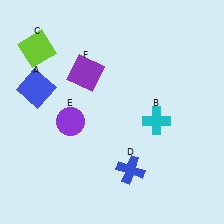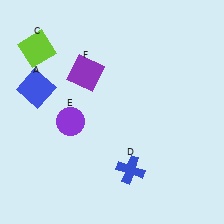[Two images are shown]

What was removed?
The cyan cross (B) was removed in Image 2.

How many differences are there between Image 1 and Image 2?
There is 1 difference between the two images.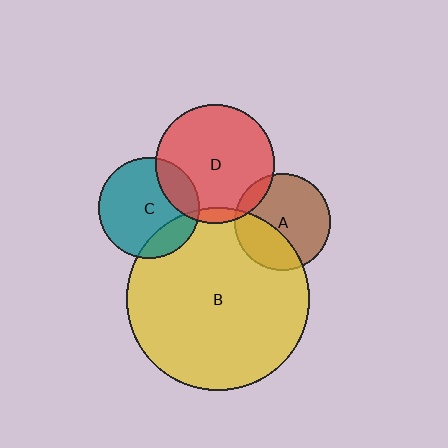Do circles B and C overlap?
Yes.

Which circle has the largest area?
Circle B (yellow).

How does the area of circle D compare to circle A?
Approximately 1.5 times.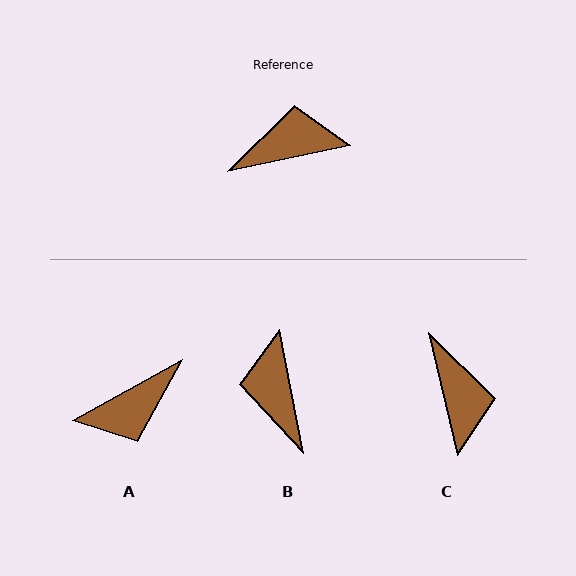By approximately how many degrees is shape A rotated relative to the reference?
Approximately 163 degrees clockwise.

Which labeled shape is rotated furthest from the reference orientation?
A, about 163 degrees away.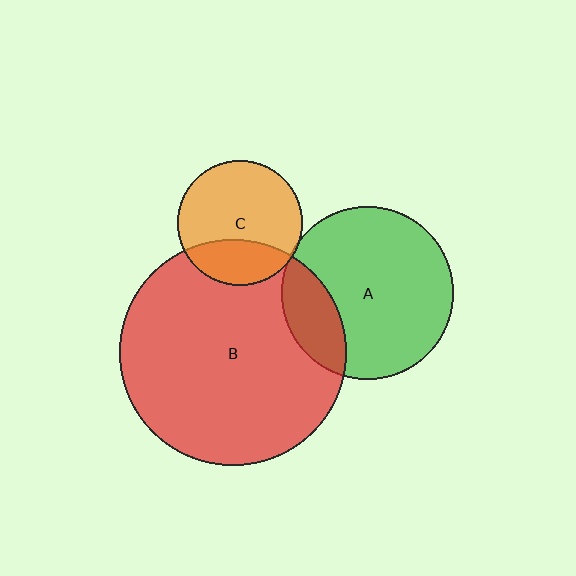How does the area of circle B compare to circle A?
Approximately 1.7 times.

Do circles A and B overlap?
Yes.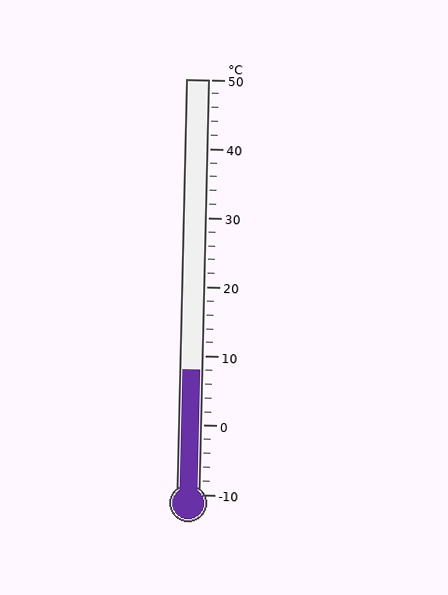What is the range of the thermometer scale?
The thermometer scale ranges from -10°C to 50°C.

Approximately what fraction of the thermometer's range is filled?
The thermometer is filled to approximately 30% of its range.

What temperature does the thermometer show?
The thermometer shows approximately 8°C.